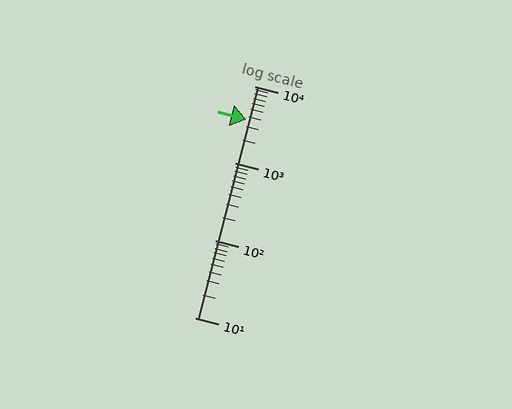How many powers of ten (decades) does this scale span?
The scale spans 3 decades, from 10 to 10000.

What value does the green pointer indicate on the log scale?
The pointer indicates approximately 3700.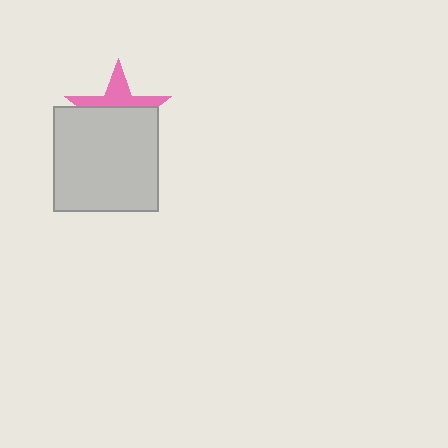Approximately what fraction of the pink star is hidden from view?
Roughly 62% of the pink star is hidden behind the light gray square.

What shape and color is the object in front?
The object in front is a light gray square.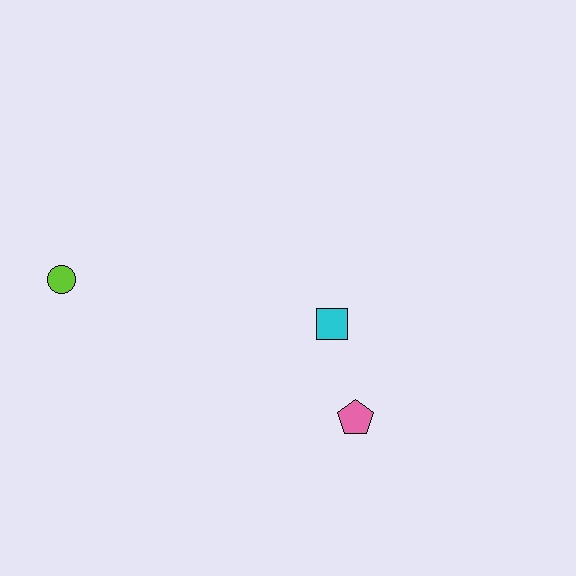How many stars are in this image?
There are no stars.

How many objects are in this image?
There are 3 objects.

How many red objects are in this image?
There are no red objects.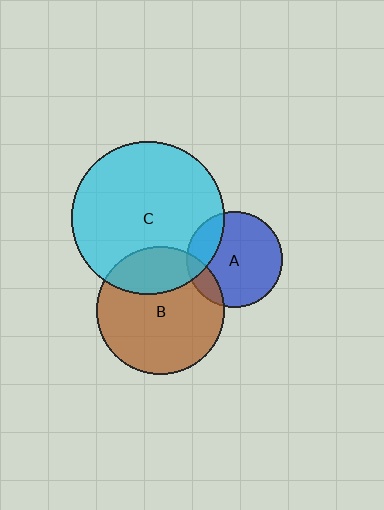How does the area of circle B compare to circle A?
Approximately 1.8 times.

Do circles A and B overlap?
Yes.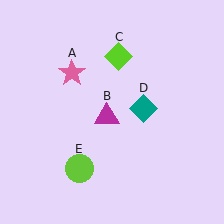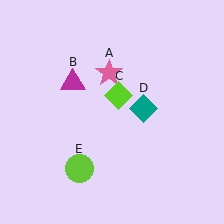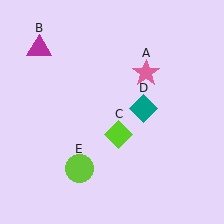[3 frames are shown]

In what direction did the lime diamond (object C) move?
The lime diamond (object C) moved down.